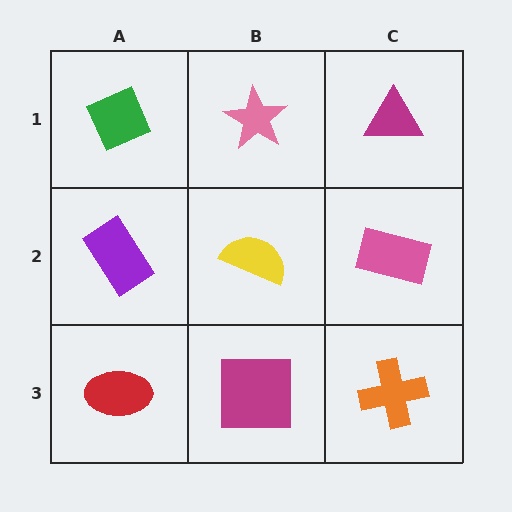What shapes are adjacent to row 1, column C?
A pink rectangle (row 2, column C), a pink star (row 1, column B).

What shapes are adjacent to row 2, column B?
A pink star (row 1, column B), a magenta square (row 3, column B), a purple rectangle (row 2, column A), a pink rectangle (row 2, column C).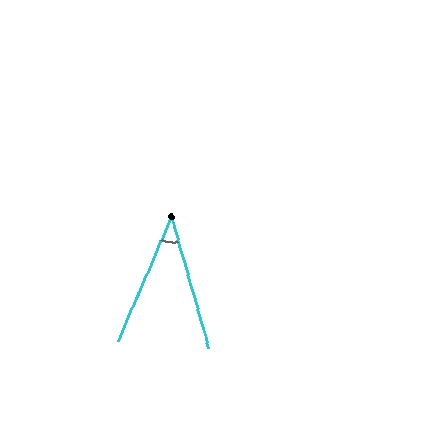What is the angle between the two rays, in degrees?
Approximately 39 degrees.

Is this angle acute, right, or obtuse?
It is acute.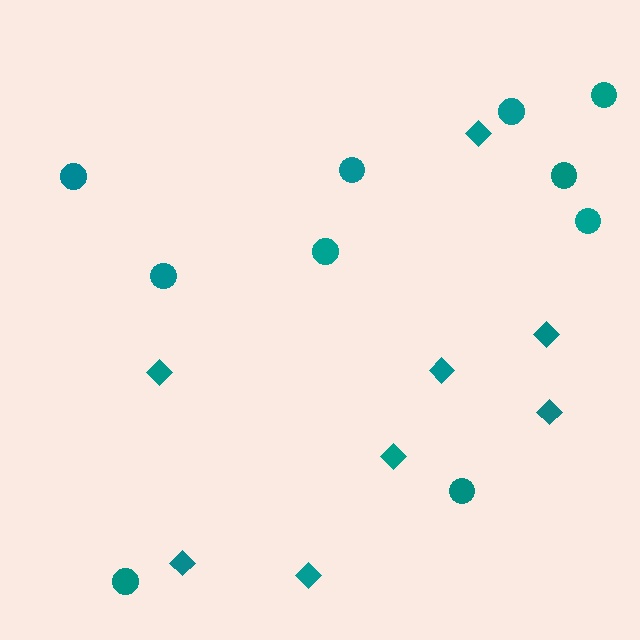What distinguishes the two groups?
There are 2 groups: one group of diamonds (8) and one group of circles (10).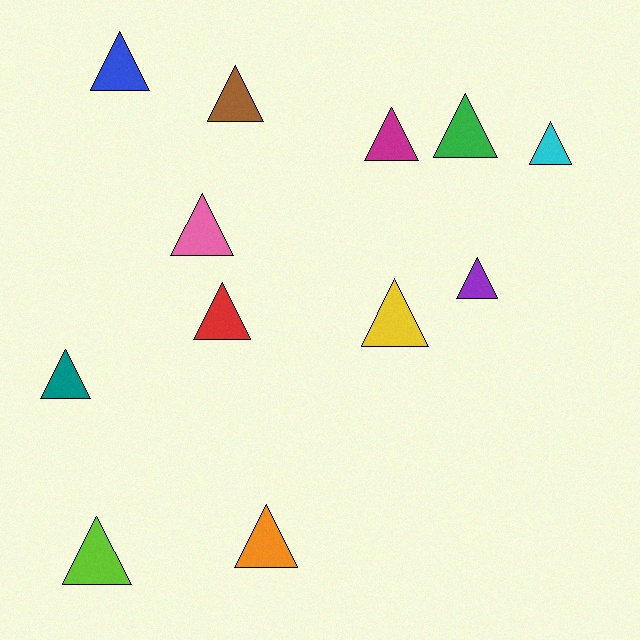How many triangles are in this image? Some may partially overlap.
There are 12 triangles.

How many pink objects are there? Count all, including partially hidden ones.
There is 1 pink object.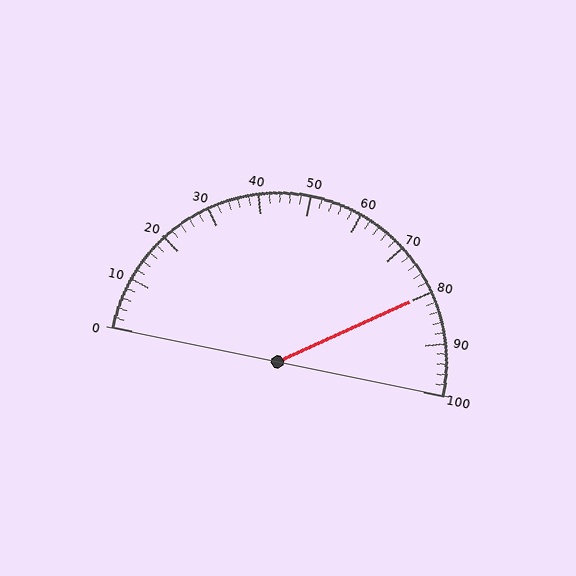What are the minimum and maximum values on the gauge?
The gauge ranges from 0 to 100.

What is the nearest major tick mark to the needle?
The nearest major tick mark is 80.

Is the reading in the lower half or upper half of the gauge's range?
The reading is in the upper half of the range (0 to 100).